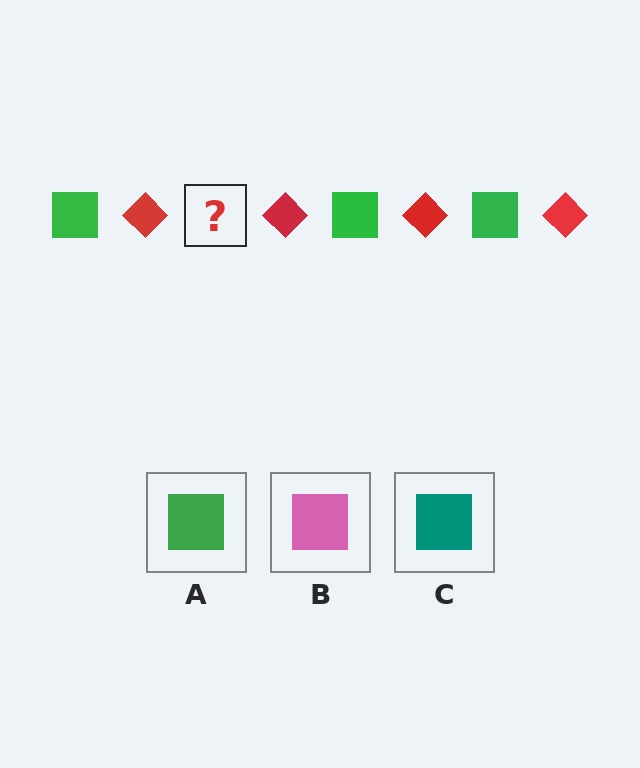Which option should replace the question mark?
Option A.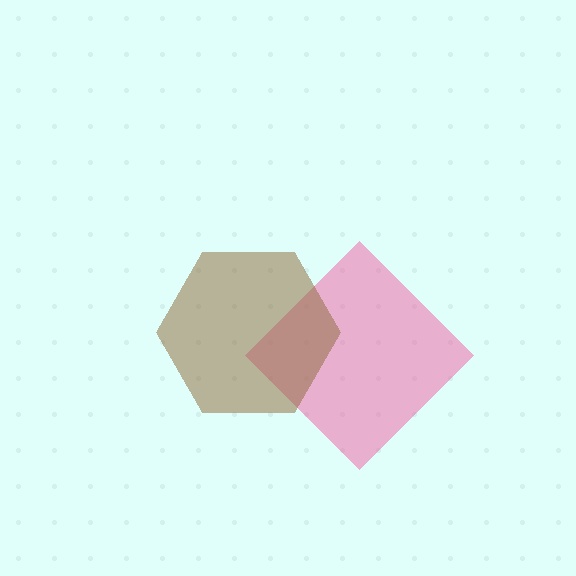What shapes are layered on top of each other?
The layered shapes are: a pink diamond, a brown hexagon.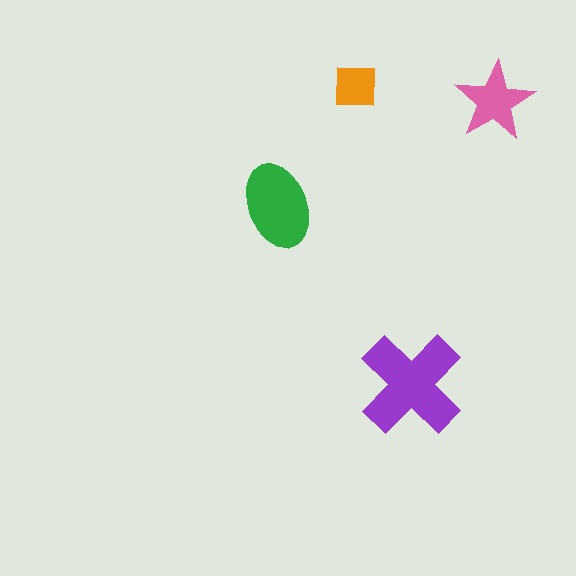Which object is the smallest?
The orange square.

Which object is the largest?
The purple cross.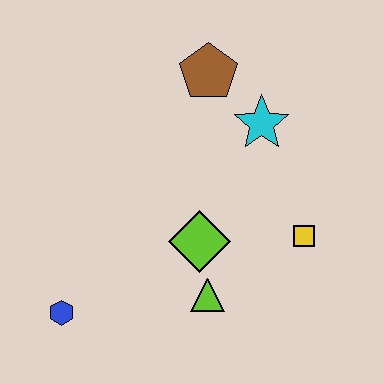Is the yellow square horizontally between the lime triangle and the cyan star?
No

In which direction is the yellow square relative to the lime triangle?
The yellow square is to the right of the lime triangle.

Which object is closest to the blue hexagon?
The lime triangle is closest to the blue hexagon.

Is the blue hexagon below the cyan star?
Yes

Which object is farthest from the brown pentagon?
The blue hexagon is farthest from the brown pentagon.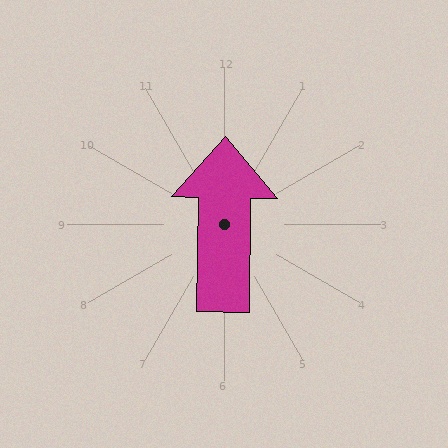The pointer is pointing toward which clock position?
Roughly 12 o'clock.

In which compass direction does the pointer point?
North.